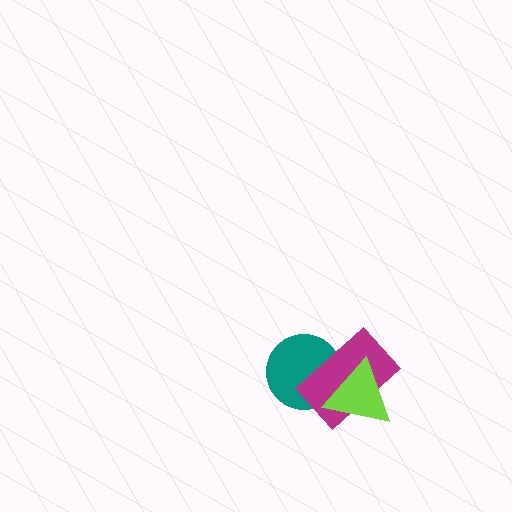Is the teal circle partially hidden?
Yes, it is partially covered by another shape.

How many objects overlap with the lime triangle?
2 objects overlap with the lime triangle.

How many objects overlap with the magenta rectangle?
2 objects overlap with the magenta rectangle.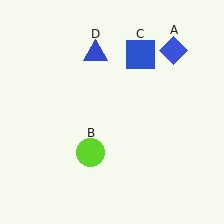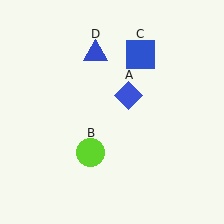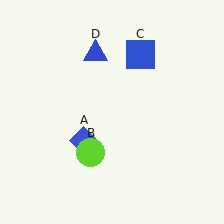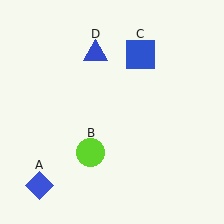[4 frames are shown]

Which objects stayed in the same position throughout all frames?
Lime circle (object B) and blue square (object C) and blue triangle (object D) remained stationary.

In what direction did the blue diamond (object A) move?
The blue diamond (object A) moved down and to the left.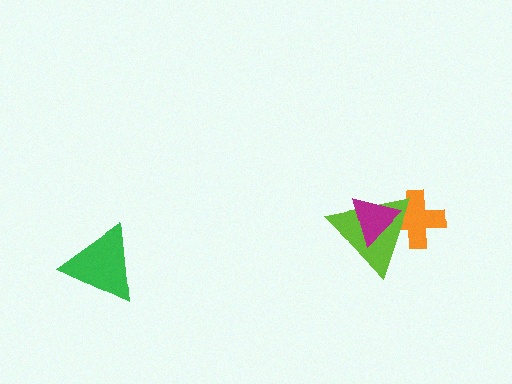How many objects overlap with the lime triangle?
2 objects overlap with the lime triangle.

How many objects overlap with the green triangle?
0 objects overlap with the green triangle.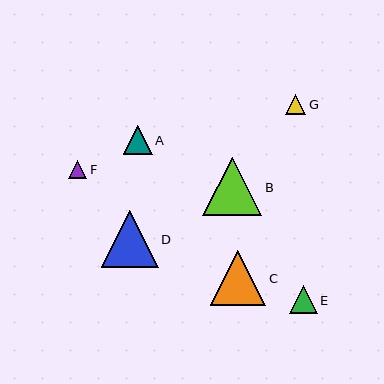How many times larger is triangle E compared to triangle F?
Triangle E is approximately 1.6 times the size of triangle F.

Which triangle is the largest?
Triangle B is the largest with a size of approximately 59 pixels.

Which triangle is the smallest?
Triangle F is the smallest with a size of approximately 18 pixels.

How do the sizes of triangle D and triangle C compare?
Triangle D and triangle C are approximately the same size.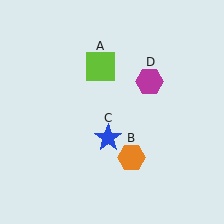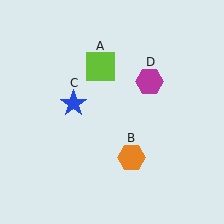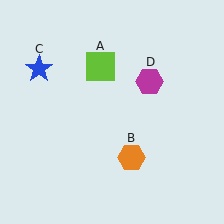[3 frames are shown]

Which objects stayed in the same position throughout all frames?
Lime square (object A) and orange hexagon (object B) and magenta hexagon (object D) remained stationary.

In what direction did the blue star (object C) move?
The blue star (object C) moved up and to the left.